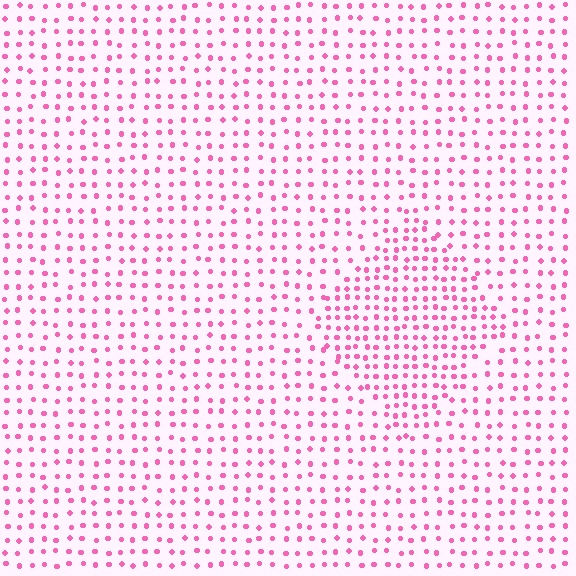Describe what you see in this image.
The image contains small pink elements arranged at two different densities. A diamond-shaped region is visible where the elements are more densely packed than the surrounding area.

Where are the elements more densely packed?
The elements are more densely packed inside the diamond boundary.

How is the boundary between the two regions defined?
The boundary is defined by a change in element density (approximately 1.7x ratio). All elements are the same color, size, and shape.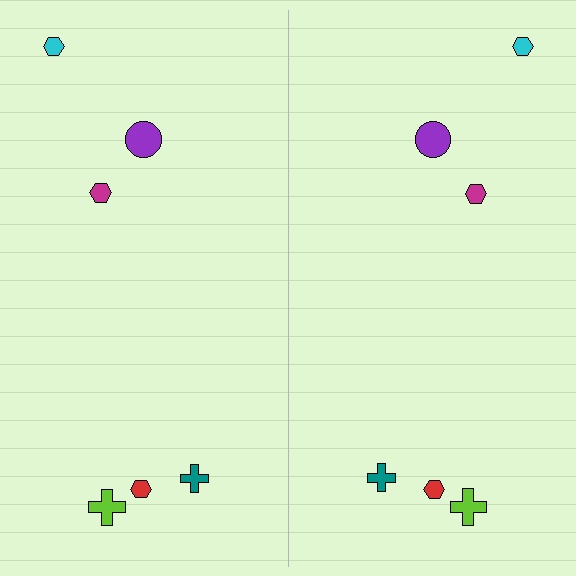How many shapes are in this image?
There are 12 shapes in this image.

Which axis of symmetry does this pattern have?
The pattern has a vertical axis of symmetry running through the center of the image.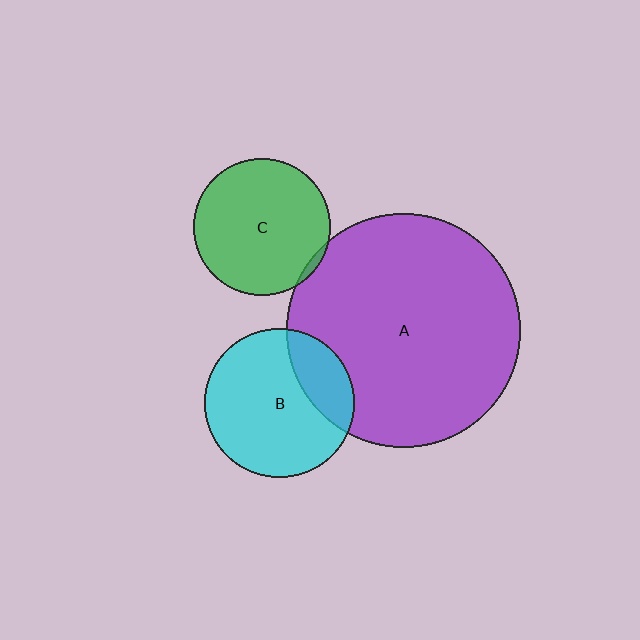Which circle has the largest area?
Circle A (purple).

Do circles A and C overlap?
Yes.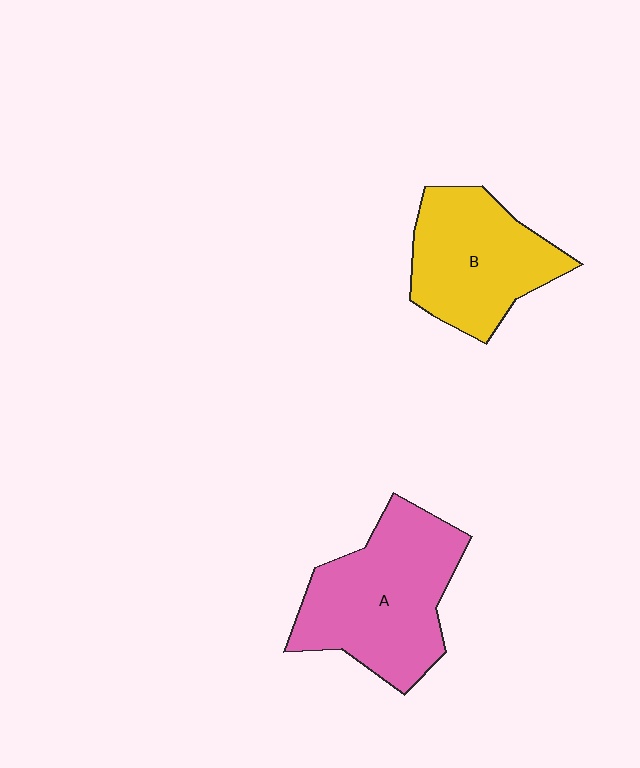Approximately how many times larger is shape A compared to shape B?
Approximately 1.2 times.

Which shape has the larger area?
Shape A (pink).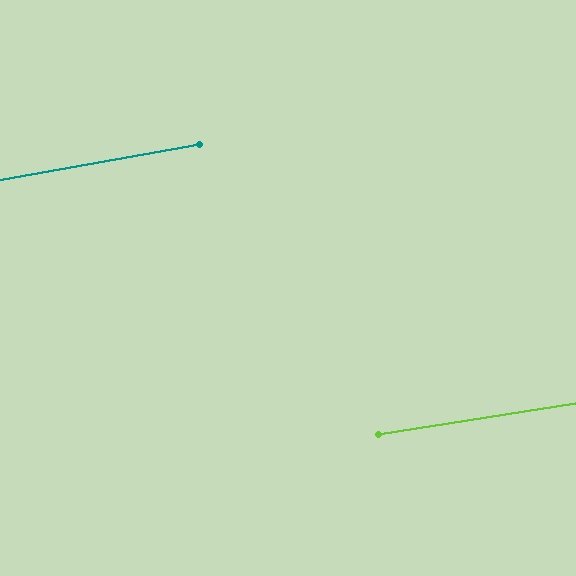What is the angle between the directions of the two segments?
Approximately 1 degree.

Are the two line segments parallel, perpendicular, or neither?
Parallel — their directions differ by only 1.2°.